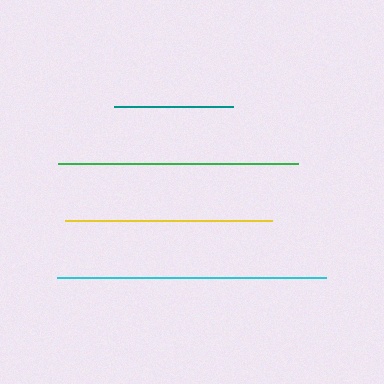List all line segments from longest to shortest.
From longest to shortest: cyan, green, yellow, teal.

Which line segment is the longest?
The cyan line is the longest at approximately 269 pixels.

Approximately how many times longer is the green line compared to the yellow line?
The green line is approximately 1.2 times the length of the yellow line.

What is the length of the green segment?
The green segment is approximately 240 pixels long.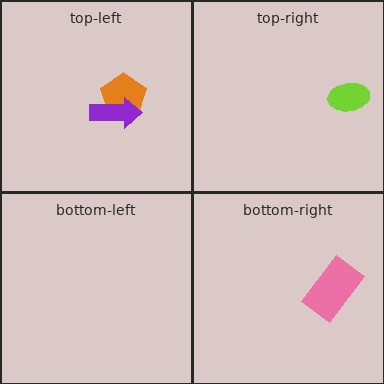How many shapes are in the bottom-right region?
1.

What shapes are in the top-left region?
The orange pentagon, the purple arrow.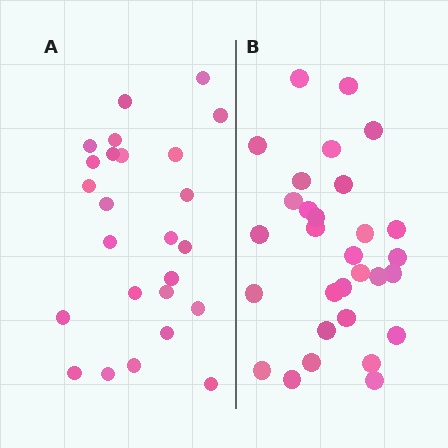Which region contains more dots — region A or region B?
Region B (the right region) has more dots.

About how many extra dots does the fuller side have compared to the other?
Region B has about 5 more dots than region A.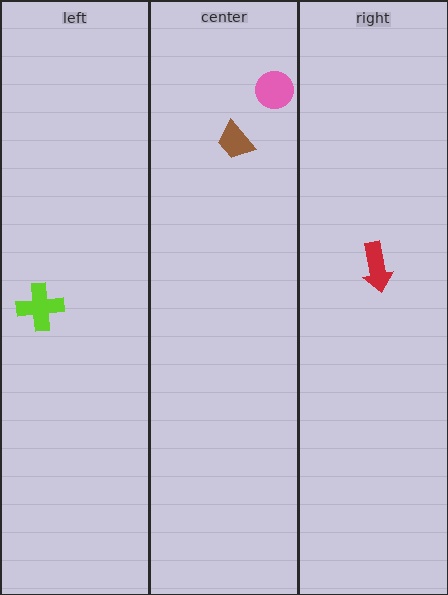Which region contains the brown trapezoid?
The center region.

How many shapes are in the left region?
1.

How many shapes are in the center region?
2.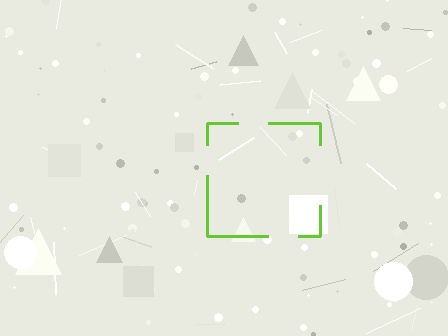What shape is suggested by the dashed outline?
The dashed outline suggests a square.